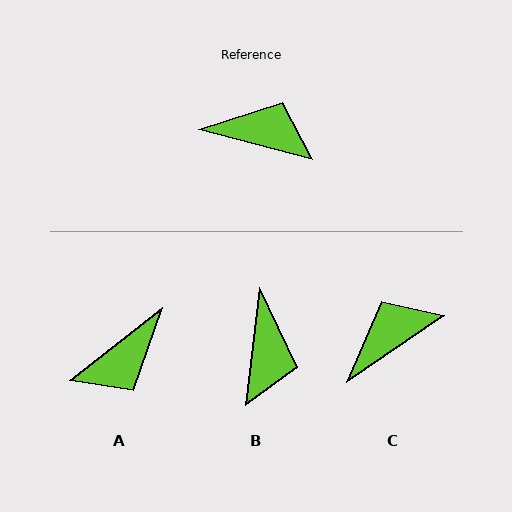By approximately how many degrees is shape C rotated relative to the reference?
Approximately 49 degrees counter-clockwise.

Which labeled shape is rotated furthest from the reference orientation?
A, about 127 degrees away.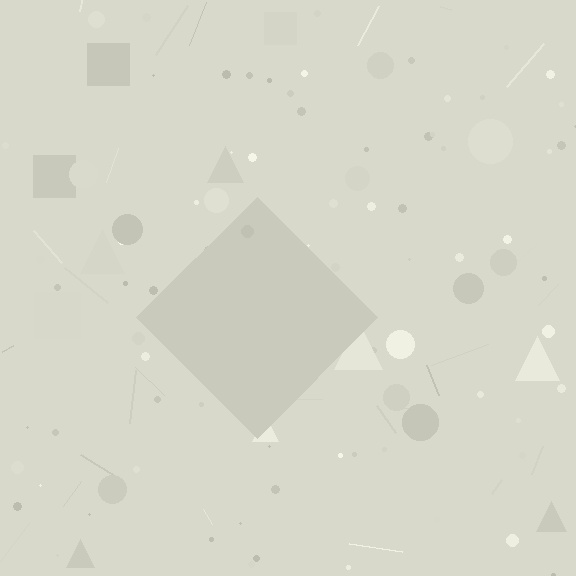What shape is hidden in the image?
A diamond is hidden in the image.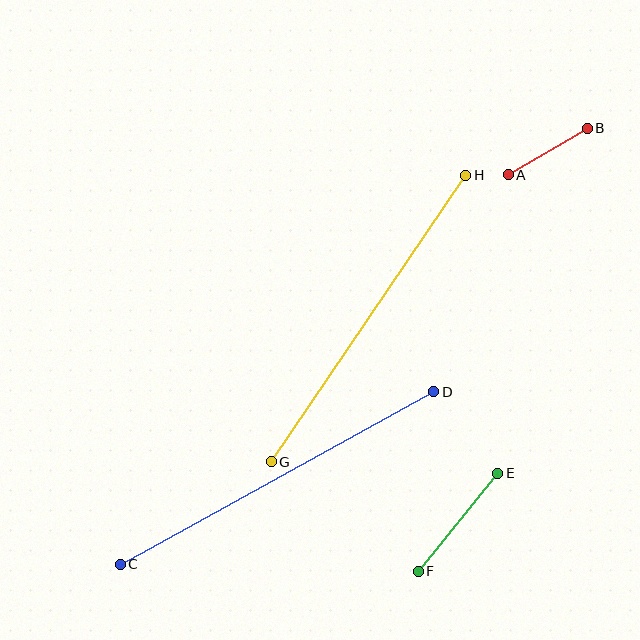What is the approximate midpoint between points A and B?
The midpoint is at approximately (548, 151) pixels.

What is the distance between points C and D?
The distance is approximately 357 pixels.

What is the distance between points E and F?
The distance is approximately 126 pixels.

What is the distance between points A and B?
The distance is approximately 92 pixels.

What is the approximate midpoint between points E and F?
The midpoint is at approximately (458, 522) pixels.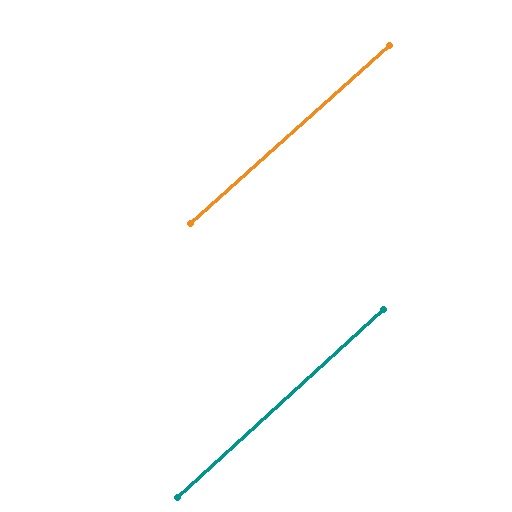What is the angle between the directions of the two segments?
Approximately 0 degrees.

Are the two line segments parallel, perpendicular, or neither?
Parallel — their directions differ by only 0.4°.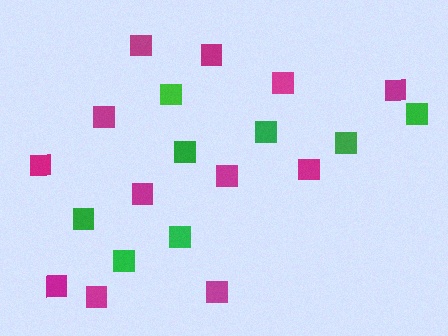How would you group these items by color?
There are 2 groups: one group of green squares (8) and one group of magenta squares (12).